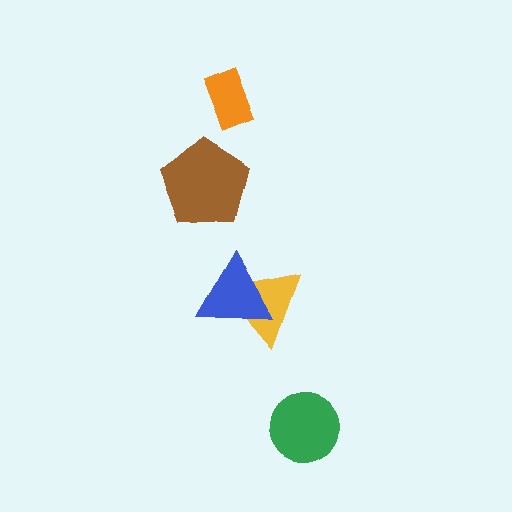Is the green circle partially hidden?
No, no other shape covers it.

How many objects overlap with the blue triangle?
1 object overlaps with the blue triangle.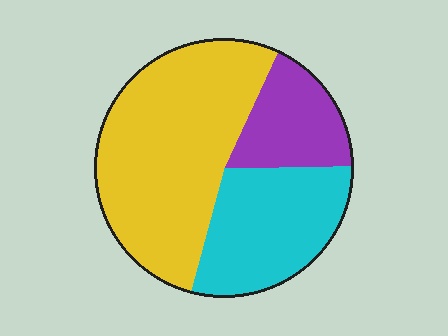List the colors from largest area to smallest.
From largest to smallest: yellow, cyan, purple.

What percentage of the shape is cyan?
Cyan covers roughly 30% of the shape.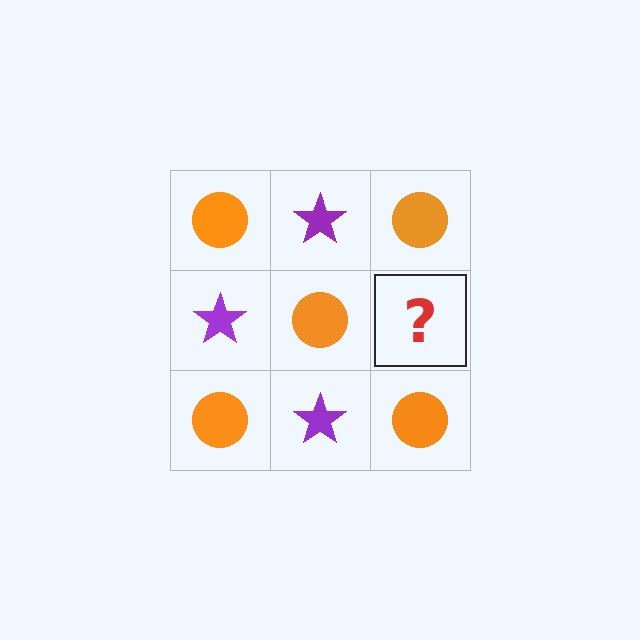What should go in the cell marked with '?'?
The missing cell should contain a purple star.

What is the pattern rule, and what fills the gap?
The rule is that it alternates orange circle and purple star in a checkerboard pattern. The gap should be filled with a purple star.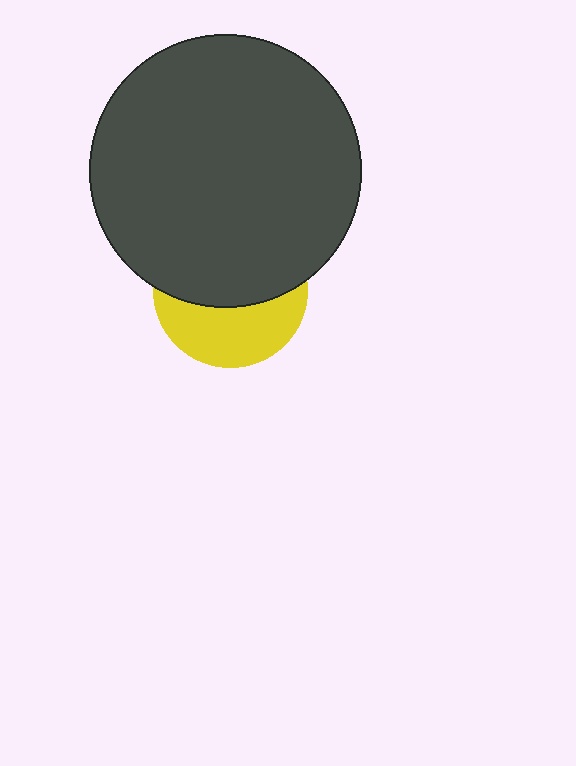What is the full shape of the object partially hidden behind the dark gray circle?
The partially hidden object is a yellow circle.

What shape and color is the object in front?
The object in front is a dark gray circle.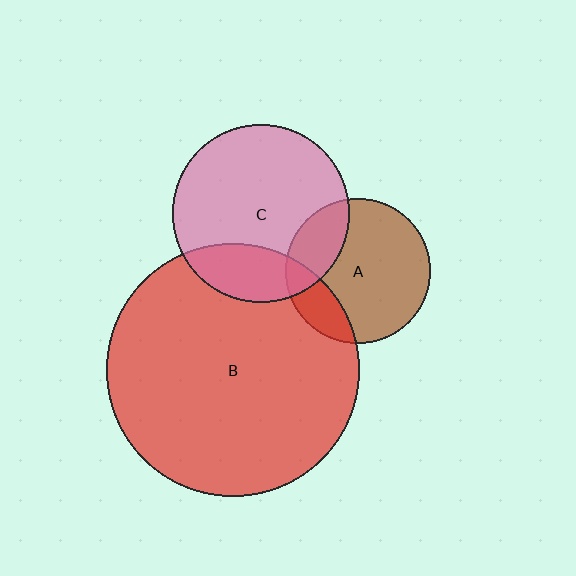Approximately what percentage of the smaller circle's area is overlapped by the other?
Approximately 25%.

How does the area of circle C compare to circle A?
Approximately 1.5 times.